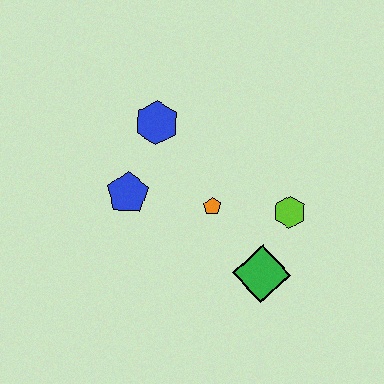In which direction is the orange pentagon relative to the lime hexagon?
The orange pentagon is to the left of the lime hexagon.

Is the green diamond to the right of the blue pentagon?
Yes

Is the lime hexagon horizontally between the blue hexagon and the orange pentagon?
No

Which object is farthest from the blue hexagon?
The green diamond is farthest from the blue hexagon.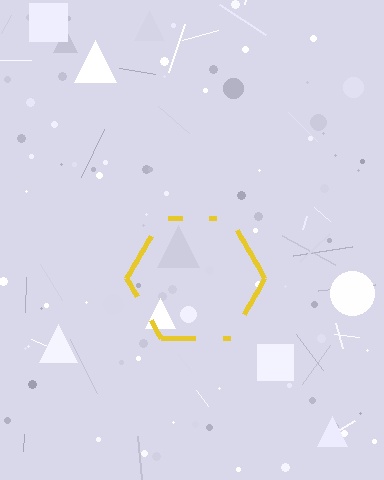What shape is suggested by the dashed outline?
The dashed outline suggests a hexagon.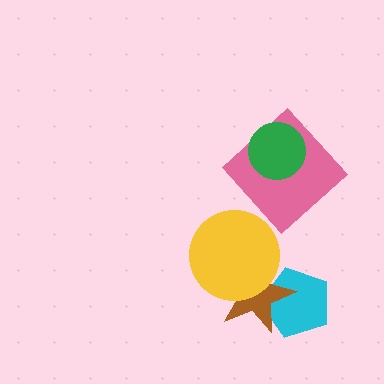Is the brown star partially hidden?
Yes, it is partially covered by another shape.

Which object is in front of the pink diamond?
The green circle is in front of the pink diamond.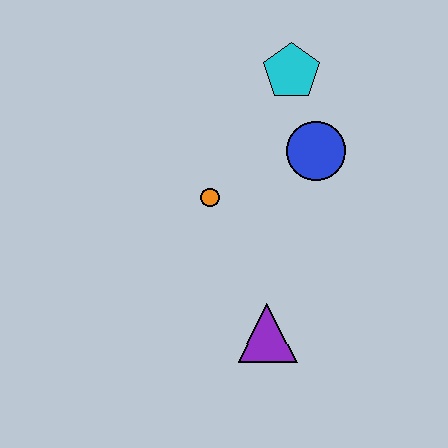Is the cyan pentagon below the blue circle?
No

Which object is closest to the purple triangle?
The orange circle is closest to the purple triangle.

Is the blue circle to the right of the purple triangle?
Yes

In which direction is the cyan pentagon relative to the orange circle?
The cyan pentagon is above the orange circle.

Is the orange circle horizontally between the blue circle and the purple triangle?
No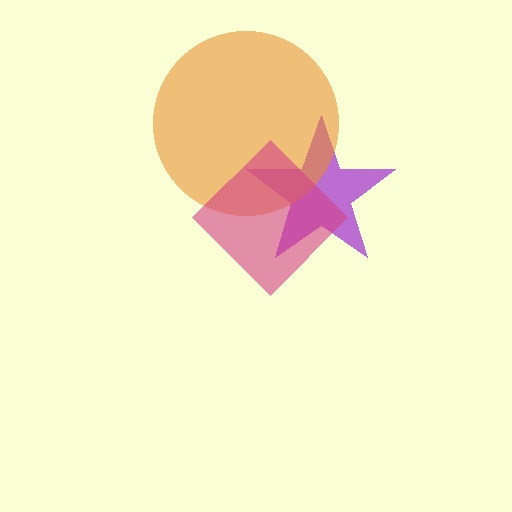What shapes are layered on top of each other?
The layered shapes are: a purple star, an orange circle, a magenta diamond.